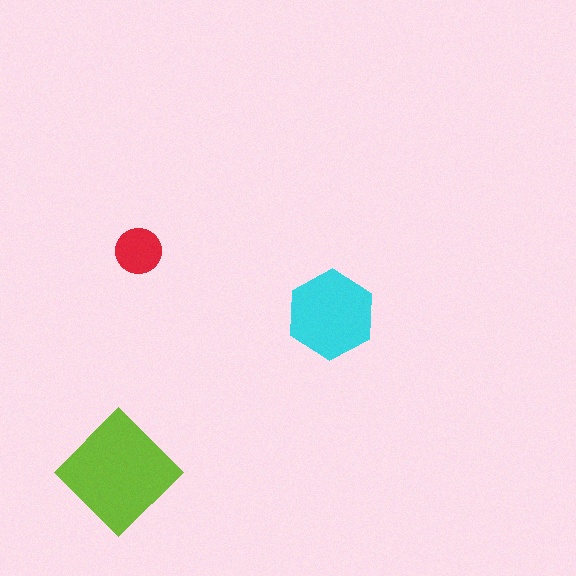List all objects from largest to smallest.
The lime diamond, the cyan hexagon, the red circle.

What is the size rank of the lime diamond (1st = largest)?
1st.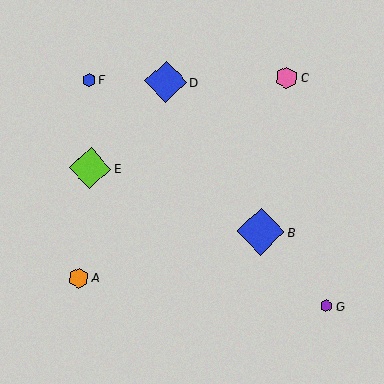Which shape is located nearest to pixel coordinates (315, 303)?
The purple hexagon (labeled G) at (326, 306) is nearest to that location.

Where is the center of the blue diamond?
The center of the blue diamond is at (166, 82).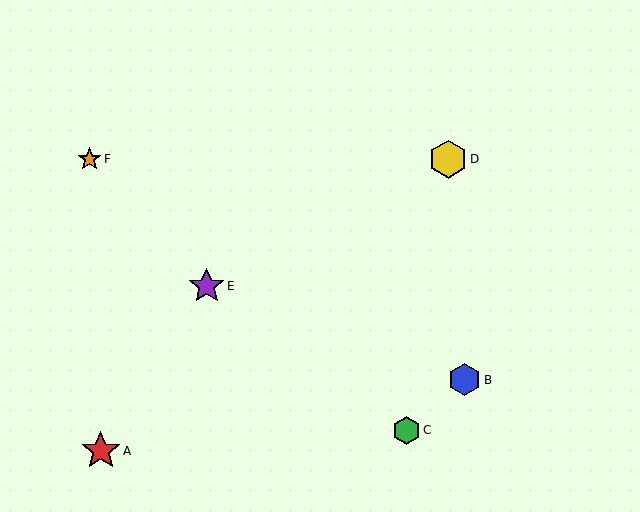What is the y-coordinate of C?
Object C is at y≈430.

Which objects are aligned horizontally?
Objects D, F are aligned horizontally.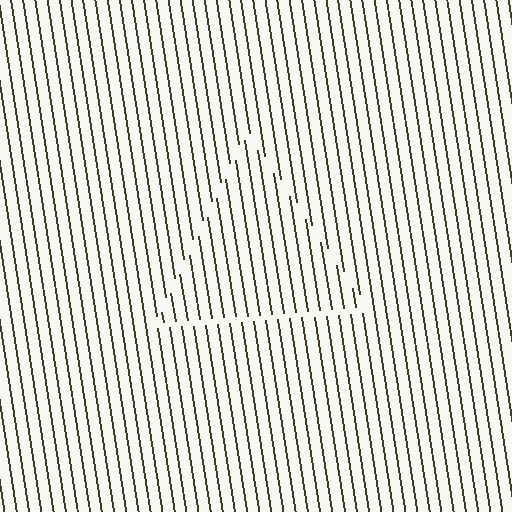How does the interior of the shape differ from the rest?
The interior of the shape contains the same grating, shifted by half a period — the contour is defined by the phase discontinuity where line-ends from the inner and outer gratings abut.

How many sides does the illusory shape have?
3 sides — the line-ends trace a triangle.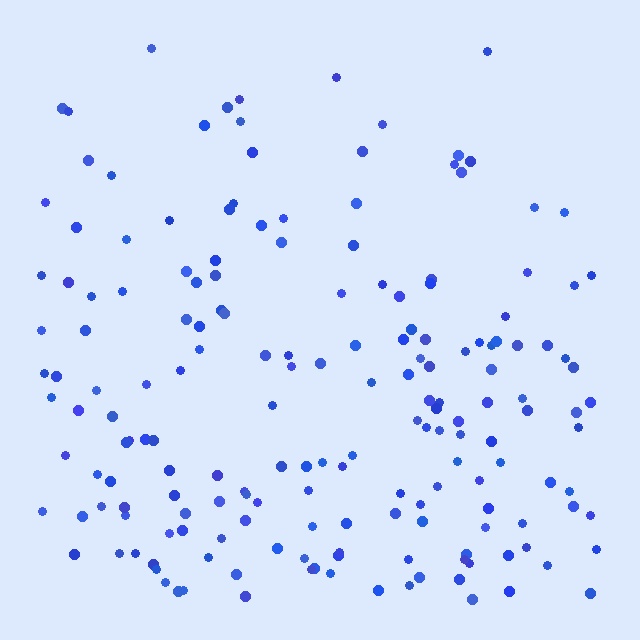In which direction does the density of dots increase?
From top to bottom, with the bottom side densest.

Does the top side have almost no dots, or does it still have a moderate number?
Still a moderate number, just noticeably fewer than the bottom.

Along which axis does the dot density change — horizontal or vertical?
Vertical.